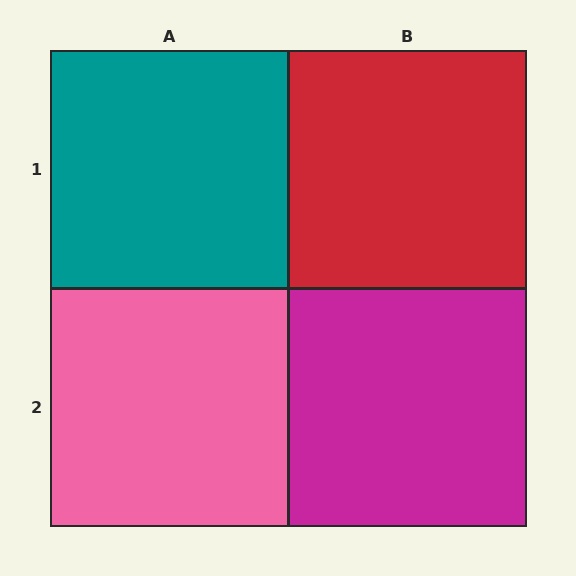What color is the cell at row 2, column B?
Magenta.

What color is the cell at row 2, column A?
Pink.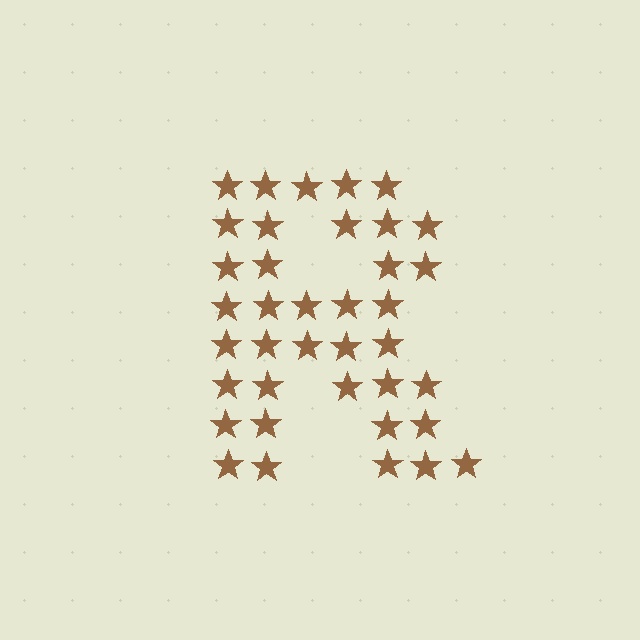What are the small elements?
The small elements are stars.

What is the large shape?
The large shape is the letter R.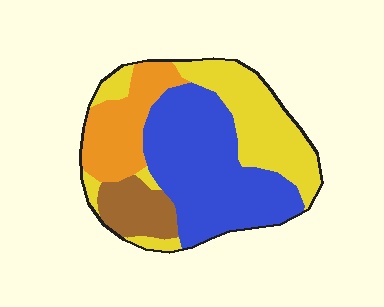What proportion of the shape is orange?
Orange covers around 20% of the shape.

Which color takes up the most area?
Blue, at roughly 40%.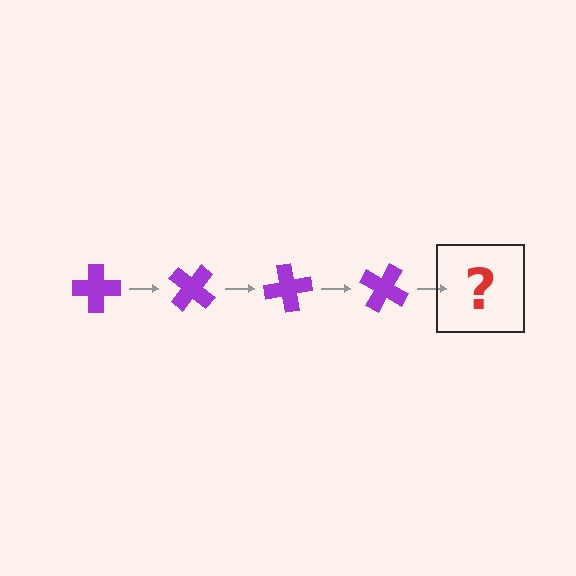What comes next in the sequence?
The next element should be a purple cross rotated 160 degrees.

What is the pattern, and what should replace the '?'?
The pattern is that the cross rotates 40 degrees each step. The '?' should be a purple cross rotated 160 degrees.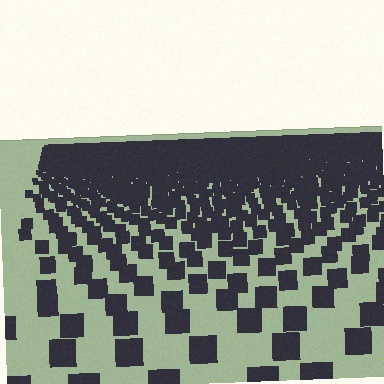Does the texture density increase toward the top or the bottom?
Density increases toward the top.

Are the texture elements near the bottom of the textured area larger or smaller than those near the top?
Larger. Near the bottom, elements are closer to the viewer and appear at a bigger on-screen size.